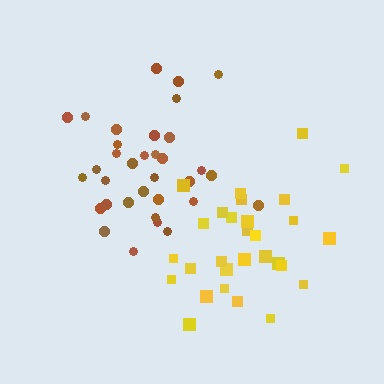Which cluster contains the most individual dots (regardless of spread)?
Brown (34).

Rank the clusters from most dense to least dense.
brown, yellow.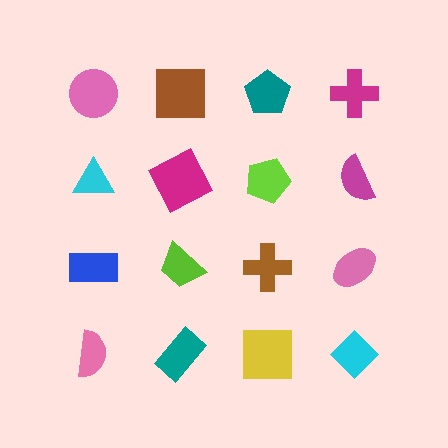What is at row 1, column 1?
A pink circle.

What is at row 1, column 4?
A magenta cross.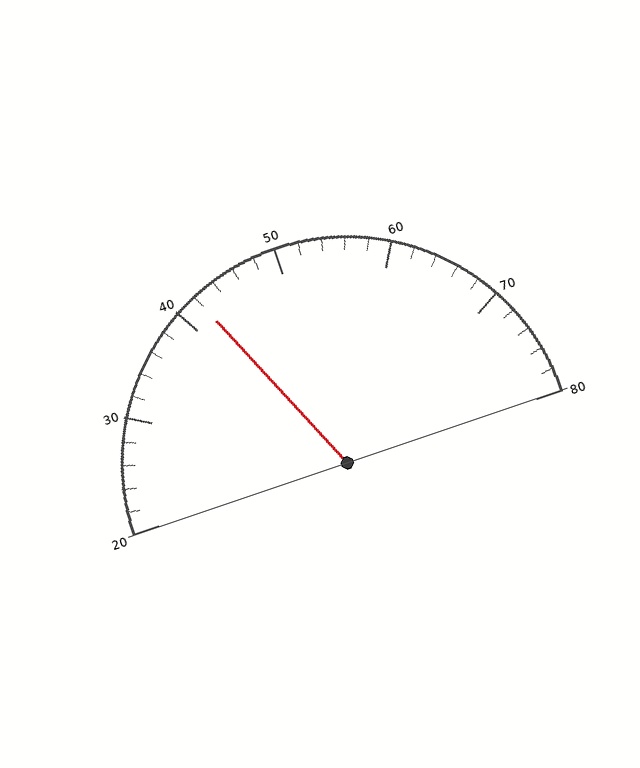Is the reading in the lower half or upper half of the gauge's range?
The reading is in the lower half of the range (20 to 80).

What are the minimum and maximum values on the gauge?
The gauge ranges from 20 to 80.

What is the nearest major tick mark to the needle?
The nearest major tick mark is 40.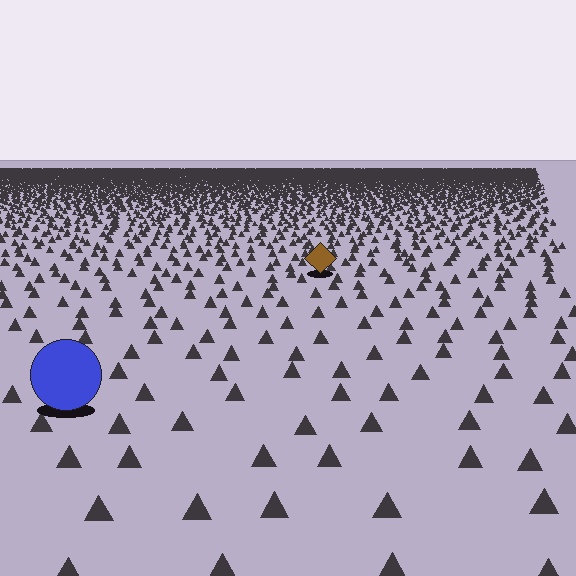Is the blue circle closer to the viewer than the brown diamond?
Yes. The blue circle is closer — you can tell from the texture gradient: the ground texture is coarser near it.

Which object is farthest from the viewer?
The brown diamond is farthest from the viewer. It appears smaller and the ground texture around it is denser.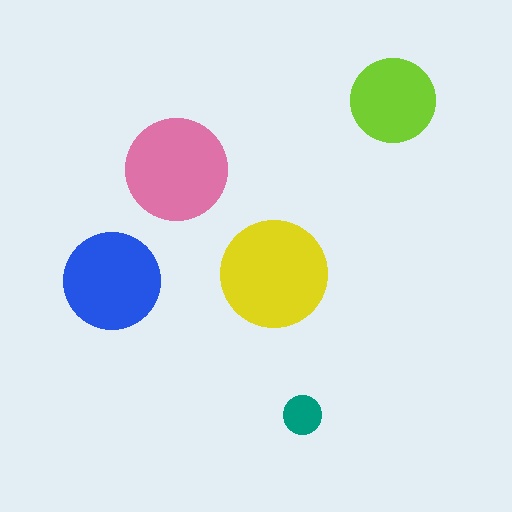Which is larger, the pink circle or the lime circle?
The pink one.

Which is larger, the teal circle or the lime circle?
The lime one.